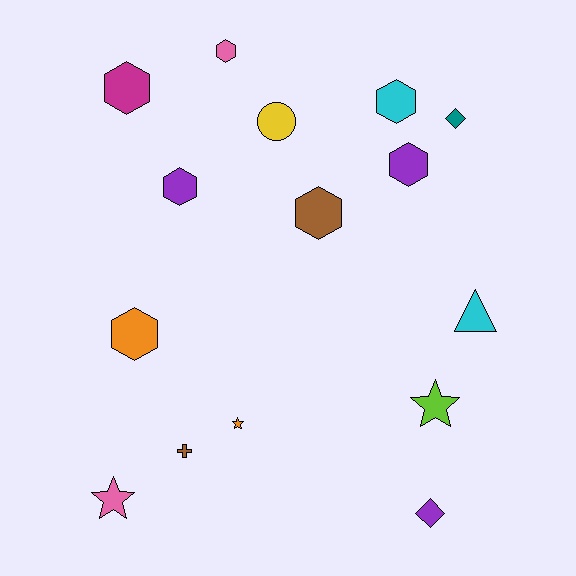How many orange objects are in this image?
There are 2 orange objects.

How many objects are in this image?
There are 15 objects.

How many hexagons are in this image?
There are 7 hexagons.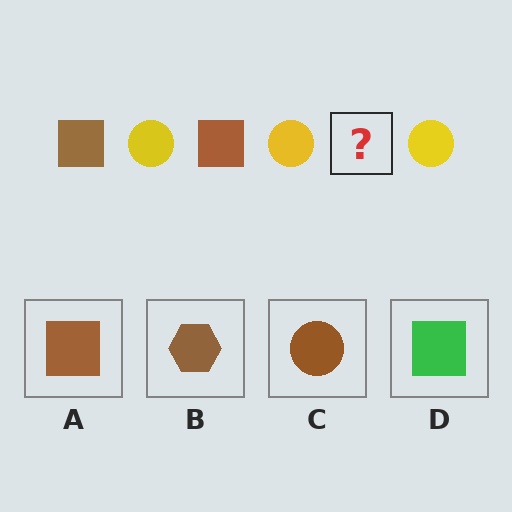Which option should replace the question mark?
Option A.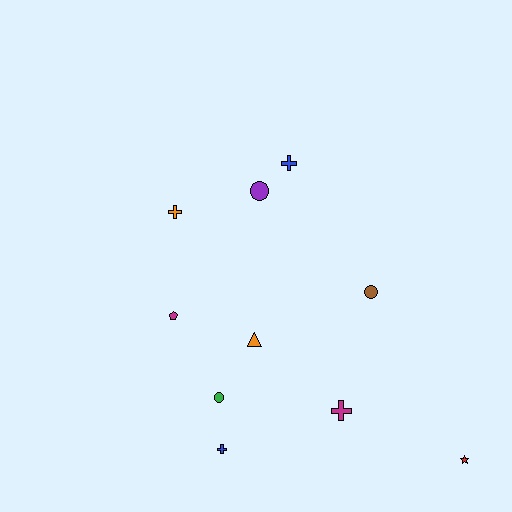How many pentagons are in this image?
There is 1 pentagon.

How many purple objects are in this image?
There is 1 purple object.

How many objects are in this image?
There are 10 objects.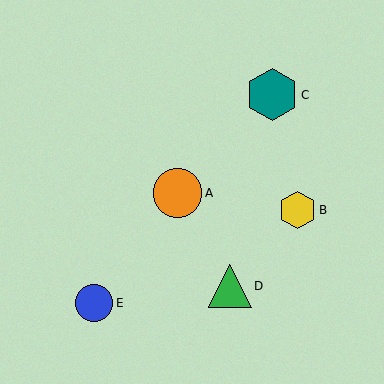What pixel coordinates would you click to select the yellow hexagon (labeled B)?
Click at (298, 210) to select the yellow hexagon B.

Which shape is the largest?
The teal hexagon (labeled C) is the largest.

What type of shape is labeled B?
Shape B is a yellow hexagon.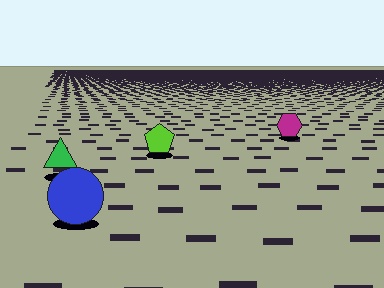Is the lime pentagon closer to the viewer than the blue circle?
No. The blue circle is closer — you can tell from the texture gradient: the ground texture is coarser near it.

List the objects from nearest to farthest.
From nearest to farthest: the blue circle, the green triangle, the lime pentagon, the magenta hexagon.